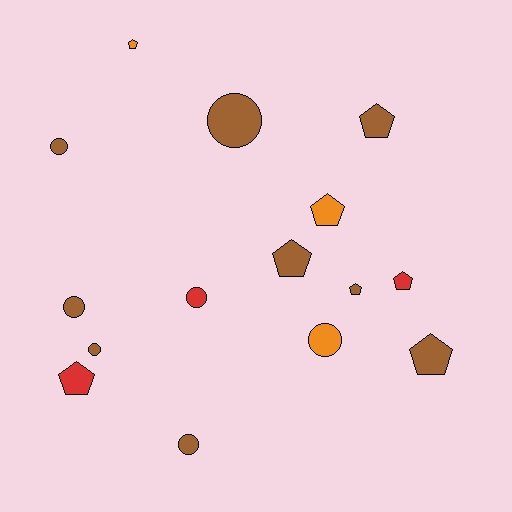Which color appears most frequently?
Brown, with 9 objects.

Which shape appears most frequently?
Pentagon, with 8 objects.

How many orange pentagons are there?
There are 2 orange pentagons.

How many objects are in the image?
There are 15 objects.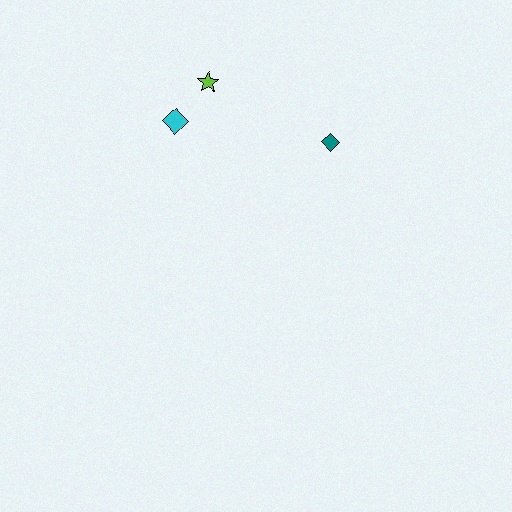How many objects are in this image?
There are 3 objects.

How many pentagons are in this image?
There are no pentagons.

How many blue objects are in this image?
There are no blue objects.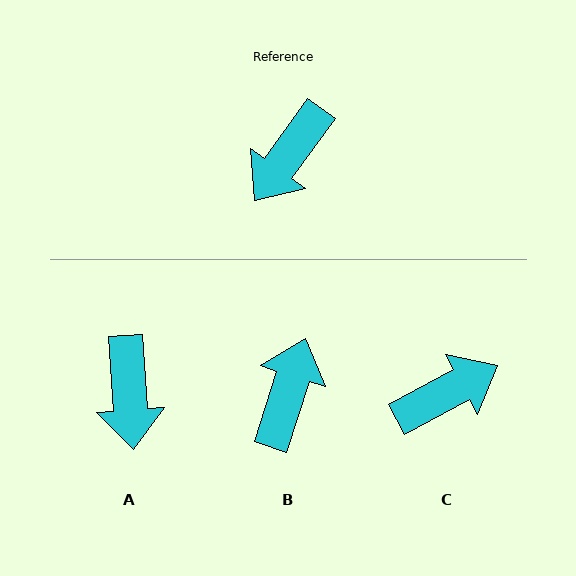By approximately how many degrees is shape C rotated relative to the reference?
Approximately 154 degrees counter-clockwise.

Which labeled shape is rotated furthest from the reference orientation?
B, about 162 degrees away.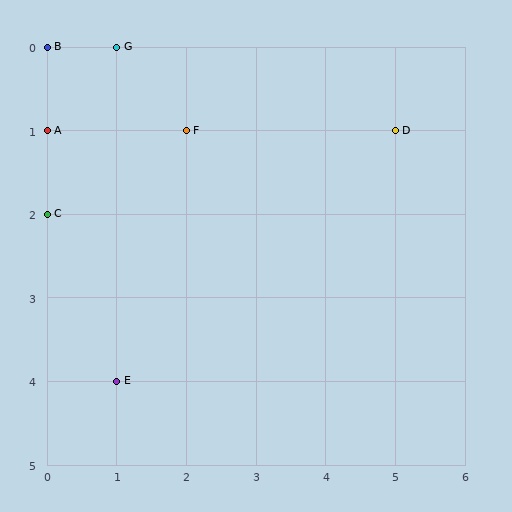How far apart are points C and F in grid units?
Points C and F are 2 columns and 1 row apart (about 2.2 grid units diagonally).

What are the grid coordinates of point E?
Point E is at grid coordinates (1, 4).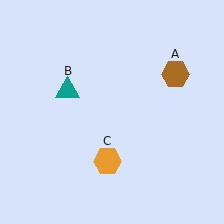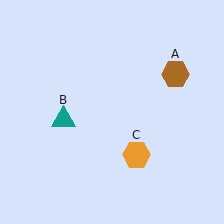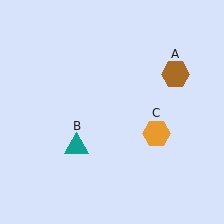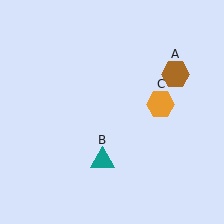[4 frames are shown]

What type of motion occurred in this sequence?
The teal triangle (object B), orange hexagon (object C) rotated counterclockwise around the center of the scene.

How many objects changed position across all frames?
2 objects changed position: teal triangle (object B), orange hexagon (object C).